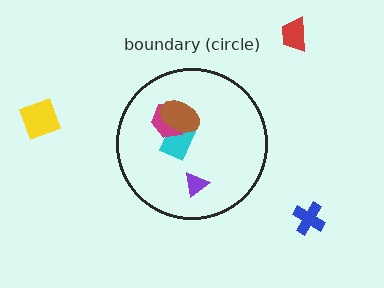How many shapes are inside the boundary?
4 inside, 3 outside.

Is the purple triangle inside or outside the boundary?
Inside.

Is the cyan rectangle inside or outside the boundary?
Inside.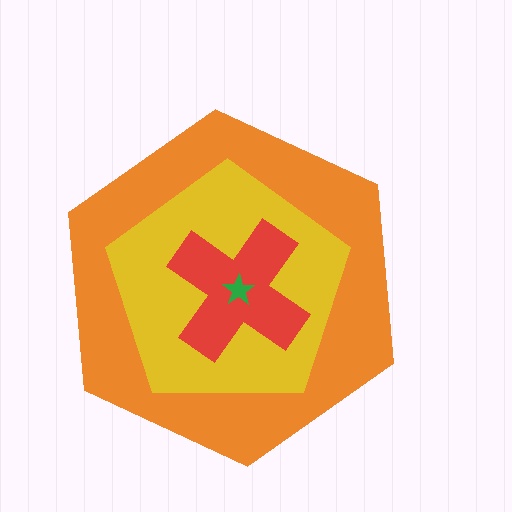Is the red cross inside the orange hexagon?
Yes.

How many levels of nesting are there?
4.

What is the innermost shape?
The green star.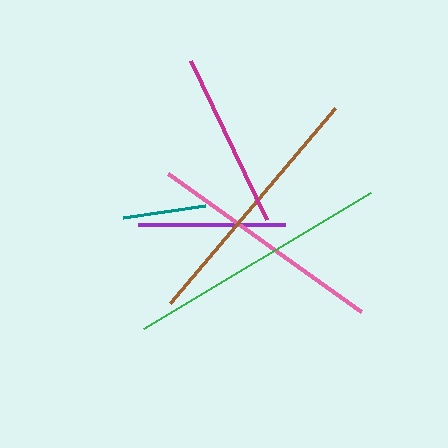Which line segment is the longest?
The green line is the longest at approximately 265 pixels.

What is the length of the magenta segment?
The magenta segment is approximately 177 pixels long.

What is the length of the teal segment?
The teal segment is approximately 83 pixels long.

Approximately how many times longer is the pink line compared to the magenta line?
The pink line is approximately 1.3 times the length of the magenta line.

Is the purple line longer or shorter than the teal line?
The purple line is longer than the teal line.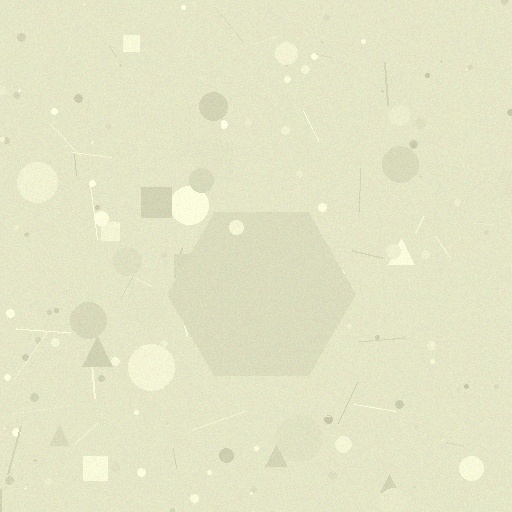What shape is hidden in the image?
A hexagon is hidden in the image.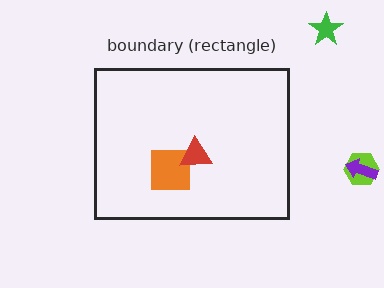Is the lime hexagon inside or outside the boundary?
Outside.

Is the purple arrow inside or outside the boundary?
Outside.